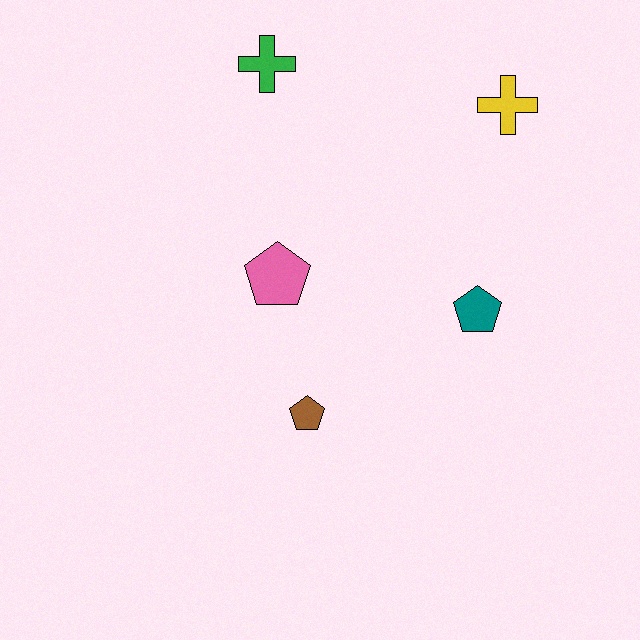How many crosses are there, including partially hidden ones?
There are 2 crosses.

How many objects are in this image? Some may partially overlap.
There are 5 objects.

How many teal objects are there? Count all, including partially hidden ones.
There is 1 teal object.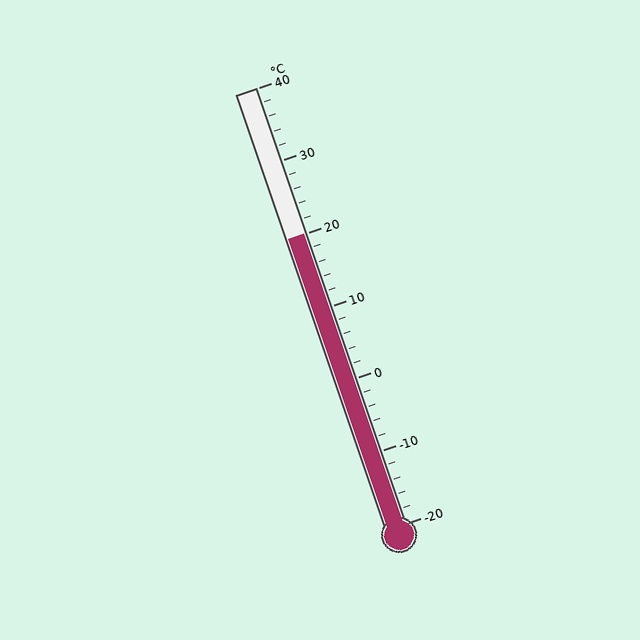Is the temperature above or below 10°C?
The temperature is above 10°C.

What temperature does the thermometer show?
The thermometer shows approximately 20°C.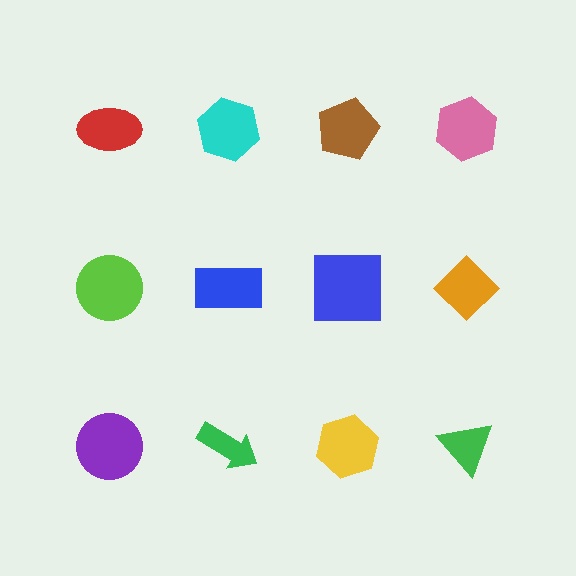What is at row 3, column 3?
A yellow hexagon.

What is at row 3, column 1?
A purple circle.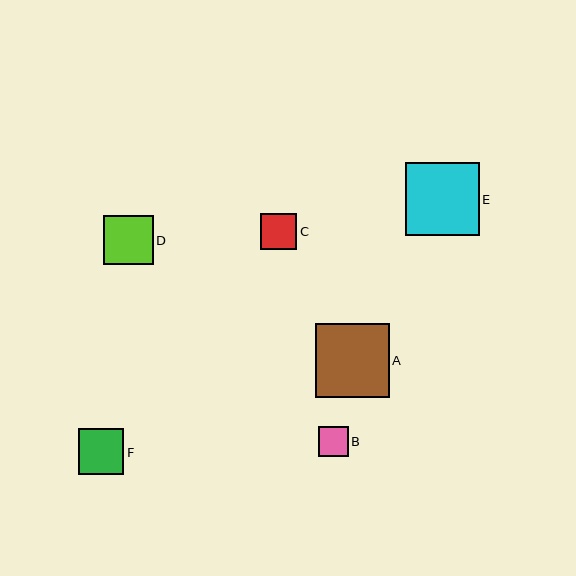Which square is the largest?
Square A is the largest with a size of approximately 74 pixels.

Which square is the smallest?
Square B is the smallest with a size of approximately 30 pixels.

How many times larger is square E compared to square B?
Square E is approximately 2.5 times the size of square B.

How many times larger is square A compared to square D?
Square A is approximately 1.5 times the size of square D.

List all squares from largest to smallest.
From largest to smallest: A, E, D, F, C, B.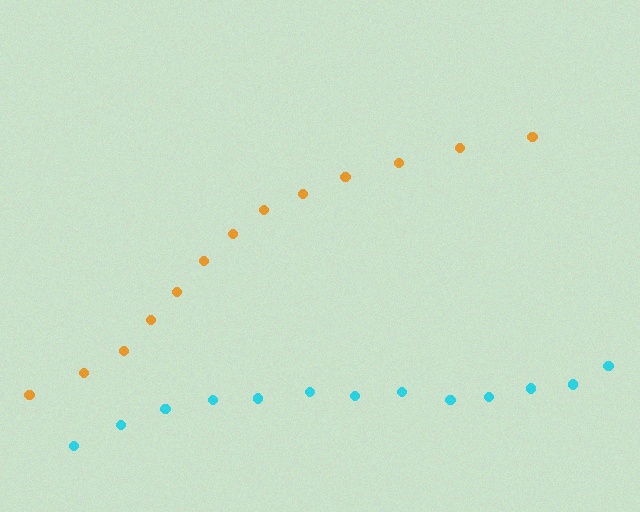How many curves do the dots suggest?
There are 2 distinct paths.